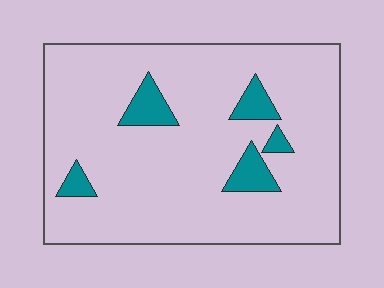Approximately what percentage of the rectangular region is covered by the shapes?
Approximately 10%.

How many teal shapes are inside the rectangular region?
5.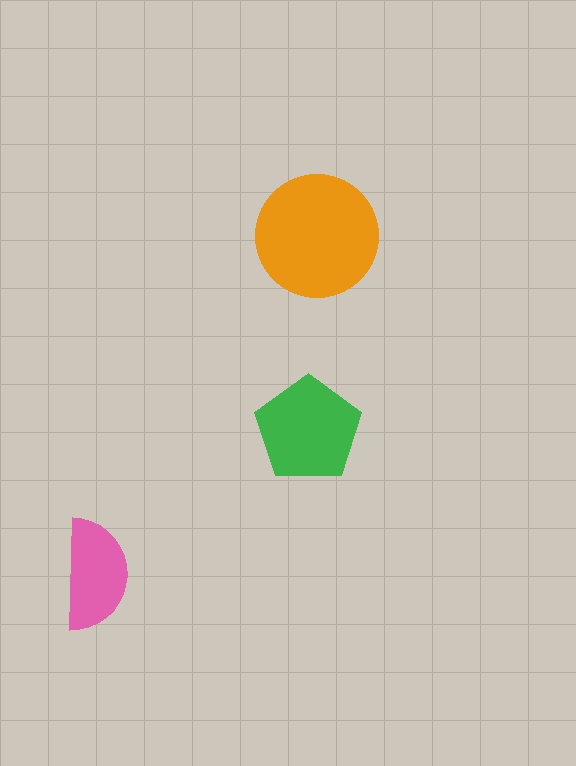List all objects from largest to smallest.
The orange circle, the green pentagon, the pink semicircle.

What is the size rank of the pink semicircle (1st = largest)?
3rd.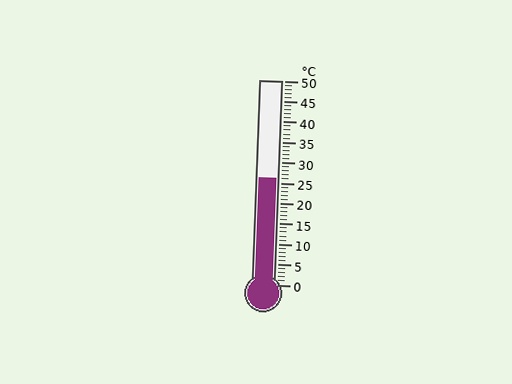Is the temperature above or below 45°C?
The temperature is below 45°C.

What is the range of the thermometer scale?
The thermometer scale ranges from 0°C to 50°C.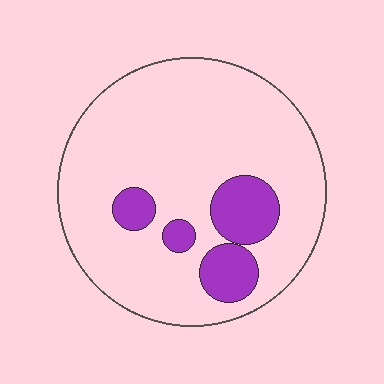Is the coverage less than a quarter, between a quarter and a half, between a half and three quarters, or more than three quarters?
Less than a quarter.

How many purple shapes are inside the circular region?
4.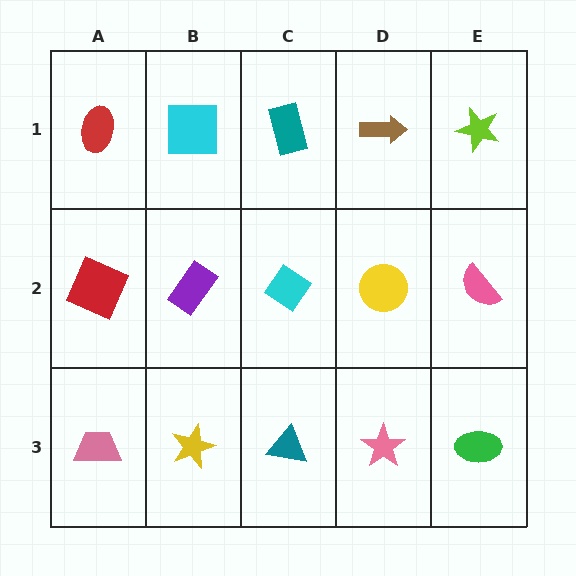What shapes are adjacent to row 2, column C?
A teal rectangle (row 1, column C), a teal triangle (row 3, column C), a purple rectangle (row 2, column B), a yellow circle (row 2, column D).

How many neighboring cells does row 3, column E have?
2.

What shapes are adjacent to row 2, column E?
A lime star (row 1, column E), a green ellipse (row 3, column E), a yellow circle (row 2, column D).